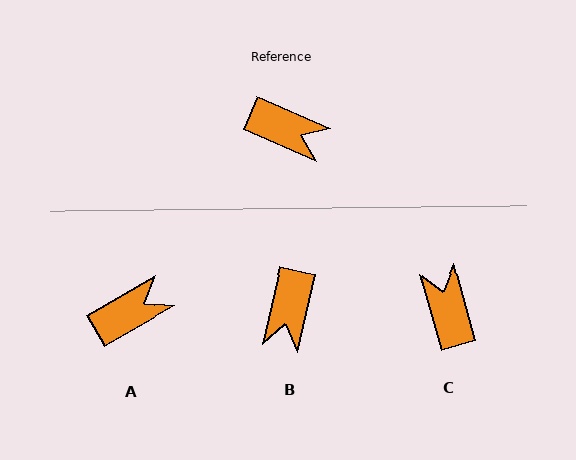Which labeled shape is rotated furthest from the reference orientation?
C, about 129 degrees away.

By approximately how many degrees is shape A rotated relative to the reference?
Approximately 53 degrees counter-clockwise.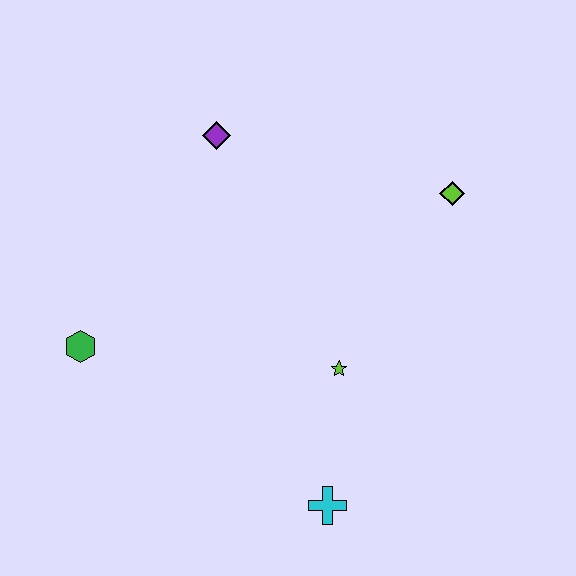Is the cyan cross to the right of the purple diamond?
Yes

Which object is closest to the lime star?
The cyan cross is closest to the lime star.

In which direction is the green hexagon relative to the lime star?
The green hexagon is to the left of the lime star.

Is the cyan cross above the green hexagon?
No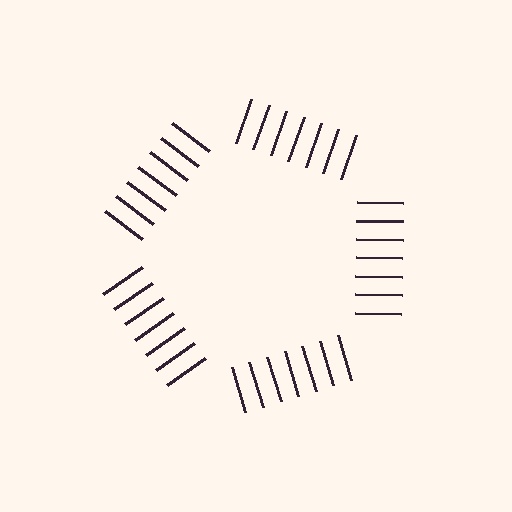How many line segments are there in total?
35 — 7 along each of the 5 edges.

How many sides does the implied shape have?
5 sides — the line-ends trace a pentagon.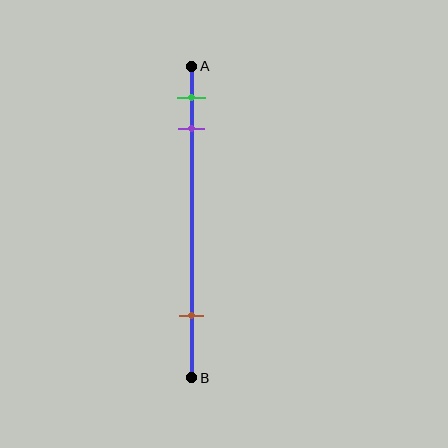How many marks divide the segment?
There are 3 marks dividing the segment.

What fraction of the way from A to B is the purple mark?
The purple mark is approximately 20% (0.2) of the way from A to B.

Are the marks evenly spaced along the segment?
No, the marks are not evenly spaced.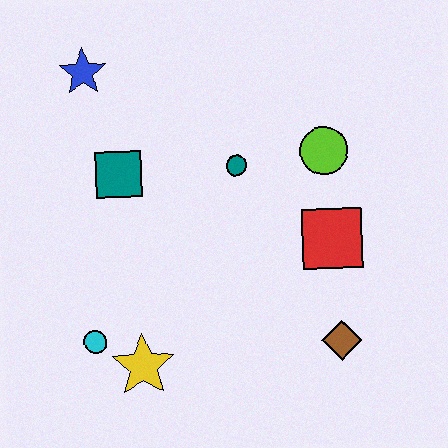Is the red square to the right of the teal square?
Yes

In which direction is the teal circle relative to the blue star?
The teal circle is to the right of the blue star.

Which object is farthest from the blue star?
The brown diamond is farthest from the blue star.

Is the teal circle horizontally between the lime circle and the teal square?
Yes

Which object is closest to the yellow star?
The cyan circle is closest to the yellow star.